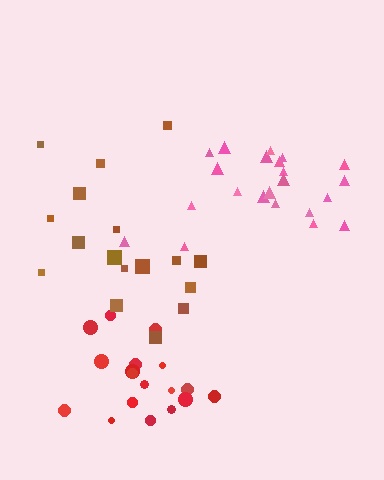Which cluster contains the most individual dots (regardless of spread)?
Pink (22).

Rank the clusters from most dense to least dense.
red, brown, pink.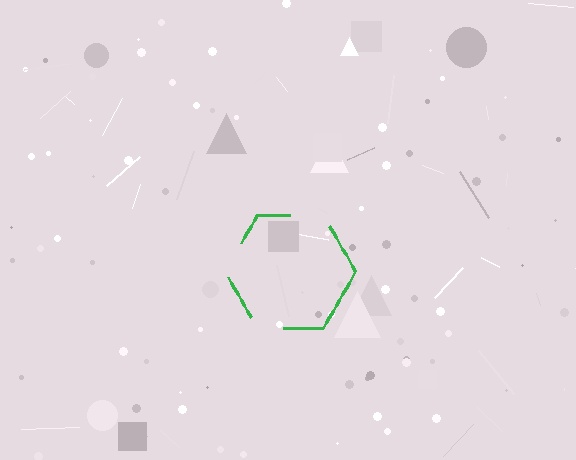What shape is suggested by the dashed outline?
The dashed outline suggests a hexagon.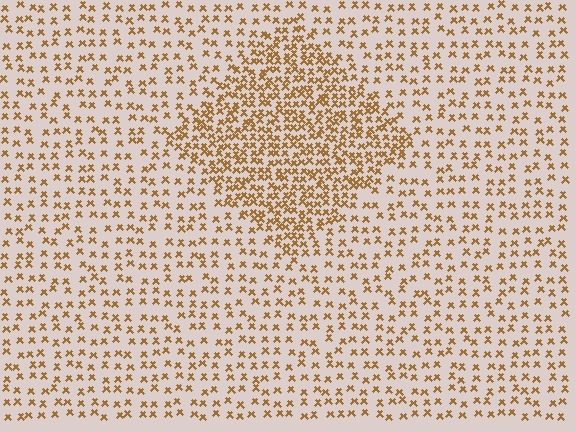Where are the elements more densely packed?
The elements are more densely packed inside the diamond boundary.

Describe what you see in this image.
The image contains small brown elements arranged at two different densities. A diamond-shaped region is visible where the elements are more densely packed than the surrounding area.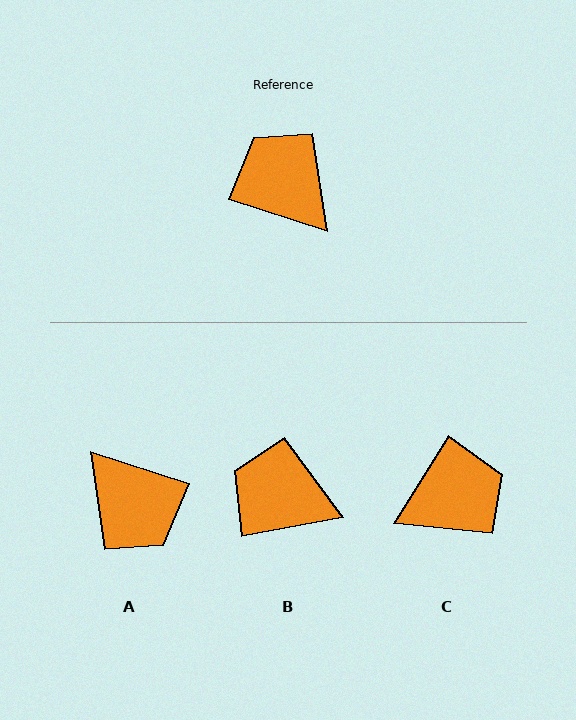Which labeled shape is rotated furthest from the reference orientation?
A, about 180 degrees away.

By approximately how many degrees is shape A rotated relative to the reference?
Approximately 180 degrees counter-clockwise.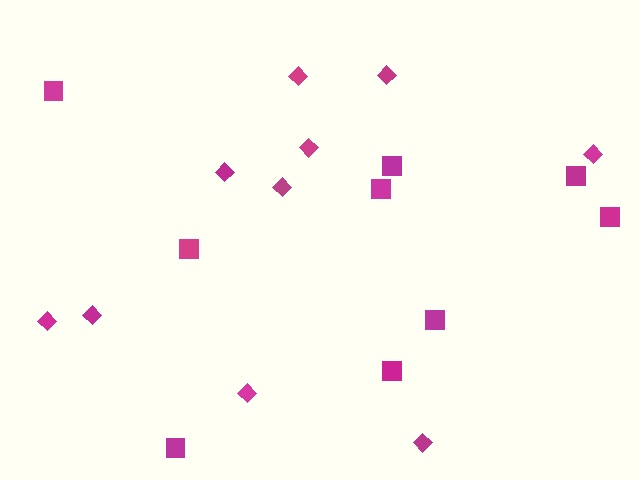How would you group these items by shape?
There are 2 groups: one group of diamonds (10) and one group of squares (9).